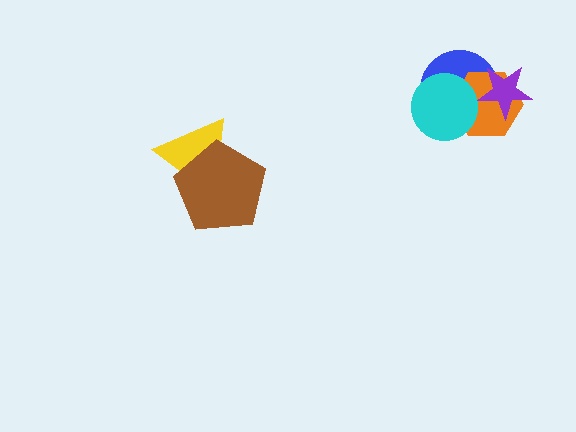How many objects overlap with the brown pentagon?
1 object overlaps with the brown pentagon.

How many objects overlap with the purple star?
2 objects overlap with the purple star.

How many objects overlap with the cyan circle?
2 objects overlap with the cyan circle.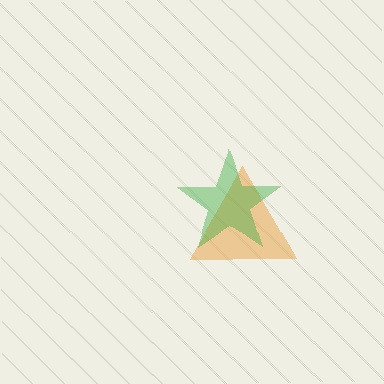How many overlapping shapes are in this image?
There are 2 overlapping shapes in the image.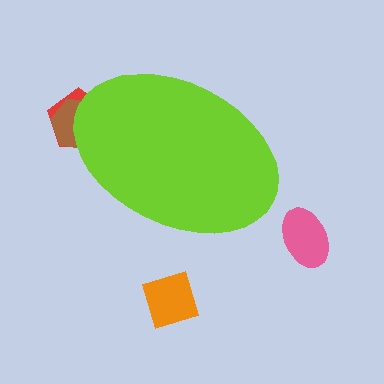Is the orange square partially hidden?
No, the orange square is fully visible.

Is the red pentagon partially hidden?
Yes, the red pentagon is partially hidden behind the lime ellipse.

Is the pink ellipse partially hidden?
No, the pink ellipse is fully visible.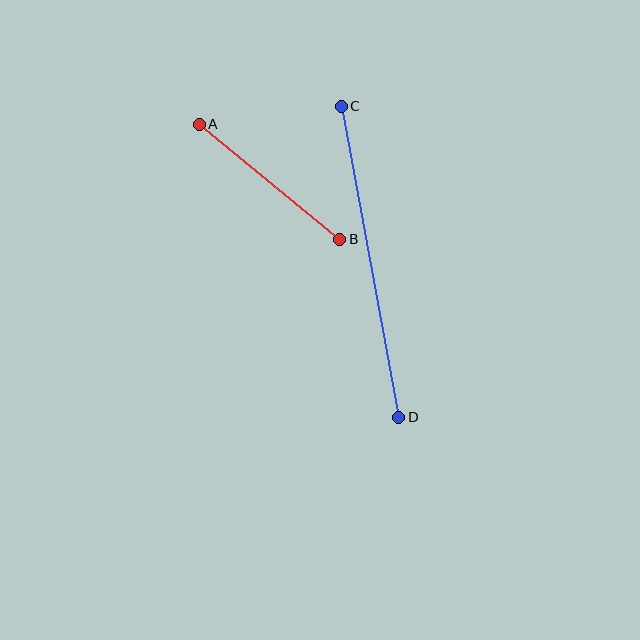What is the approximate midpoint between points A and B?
The midpoint is at approximately (269, 182) pixels.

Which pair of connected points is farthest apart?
Points C and D are farthest apart.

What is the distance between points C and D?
The distance is approximately 316 pixels.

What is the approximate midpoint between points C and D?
The midpoint is at approximately (370, 262) pixels.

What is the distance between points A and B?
The distance is approximately 181 pixels.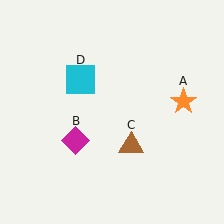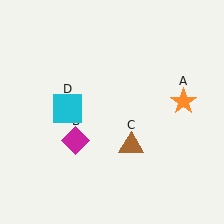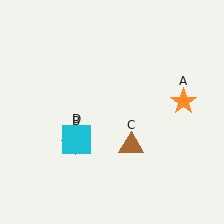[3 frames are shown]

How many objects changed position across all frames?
1 object changed position: cyan square (object D).